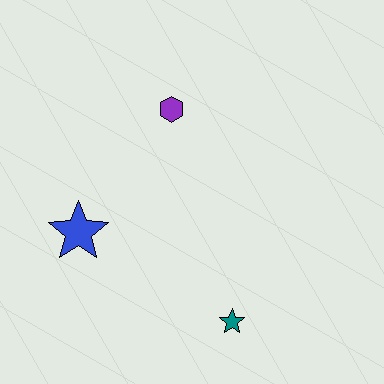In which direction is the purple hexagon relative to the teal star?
The purple hexagon is above the teal star.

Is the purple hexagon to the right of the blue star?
Yes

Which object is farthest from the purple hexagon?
The teal star is farthest from the purple hexagon.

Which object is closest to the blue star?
The purple hexagon is closest to the blue star.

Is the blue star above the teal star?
Yes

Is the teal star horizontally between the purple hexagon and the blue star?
No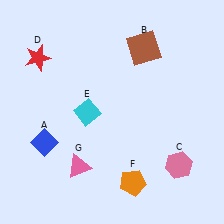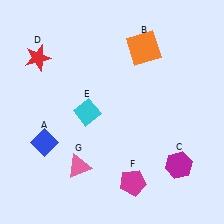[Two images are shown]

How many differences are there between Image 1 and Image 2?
There are 3 differences between the two images.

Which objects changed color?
B changed from brown to orange. C changed from pink to magenta. F changed from orange to magenta.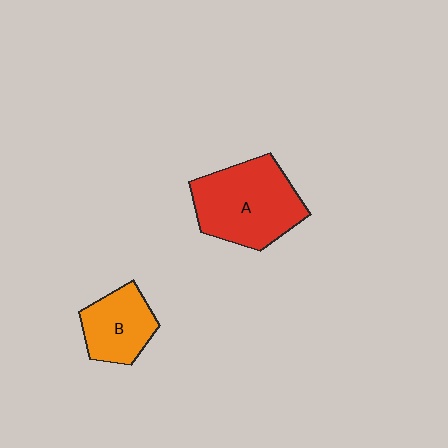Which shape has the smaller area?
Shape B (orange).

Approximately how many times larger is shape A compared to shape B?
Approximately 1.7 times.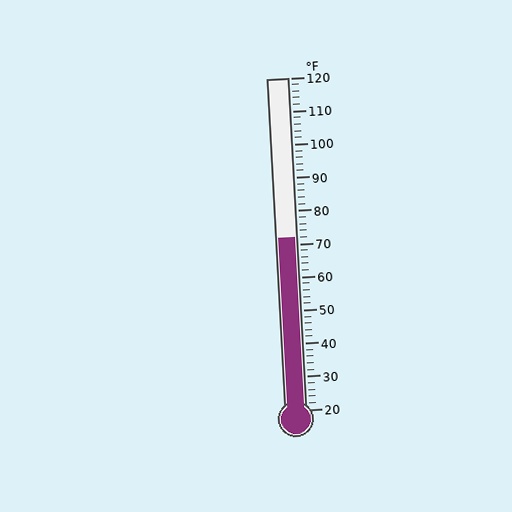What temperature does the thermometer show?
The thermometer shows approximately 72°F.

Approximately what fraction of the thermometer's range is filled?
The thermometer is filled to approximately 50% of its range.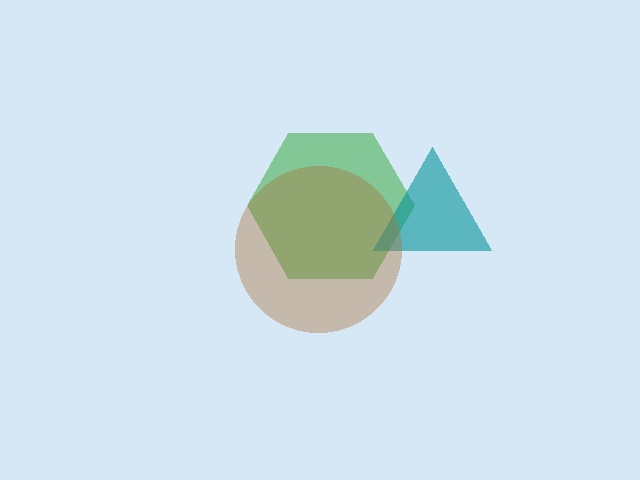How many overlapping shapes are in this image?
There are 3 overlapping shapes in the image.